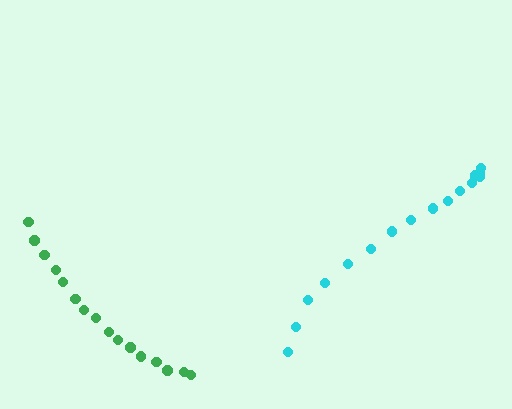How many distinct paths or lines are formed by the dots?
There are 2 distinct paths.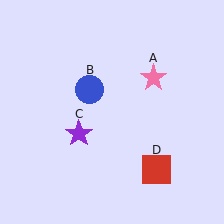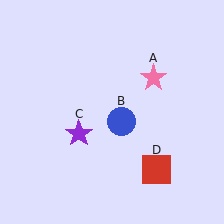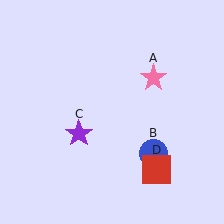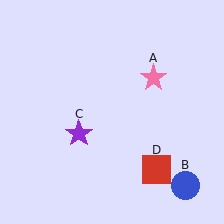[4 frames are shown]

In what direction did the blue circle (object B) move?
The blue circle (object B) moved down and to the right.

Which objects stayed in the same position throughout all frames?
Pink star (object A) and purple star (object C) and red square (object D) remained stationary.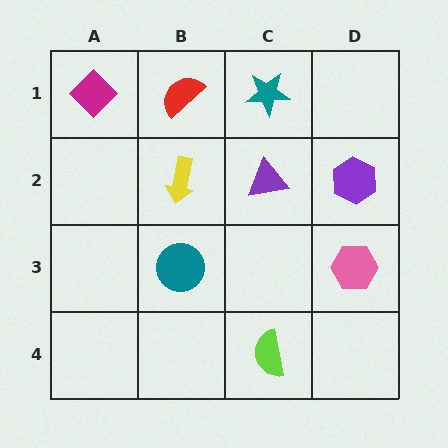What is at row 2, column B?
A yellow arrow.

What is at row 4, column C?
A lime semicircle.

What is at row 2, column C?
A purple triangle.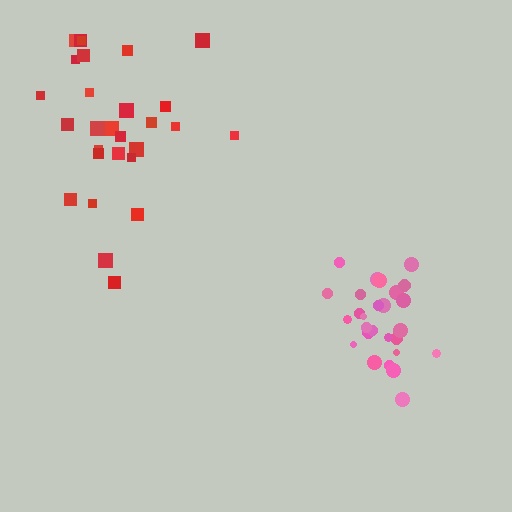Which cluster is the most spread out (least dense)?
Red.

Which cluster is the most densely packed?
Pink.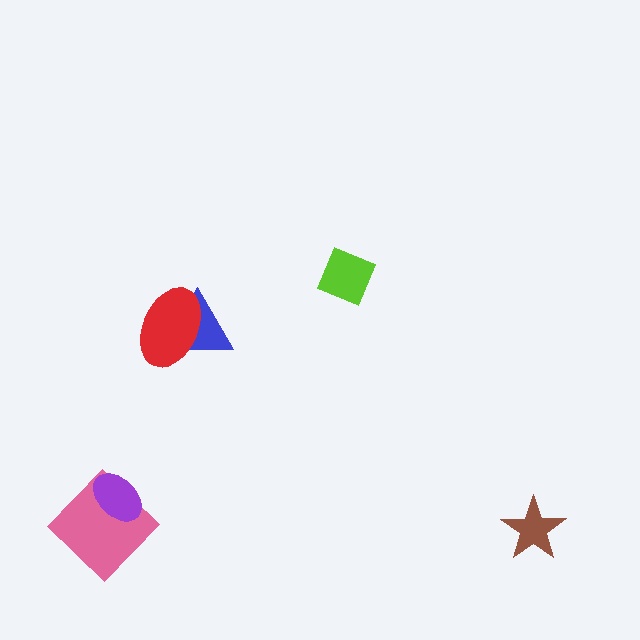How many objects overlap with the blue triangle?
1 object overlaps with the blue triangle.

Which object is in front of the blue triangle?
The red ellipse is in front of the blue triangle.